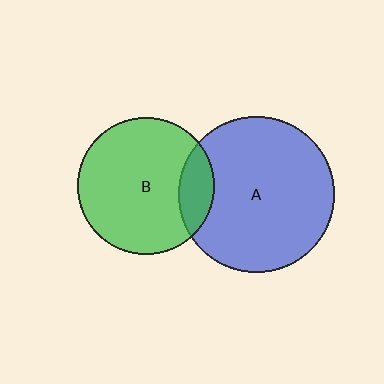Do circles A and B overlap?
Yes.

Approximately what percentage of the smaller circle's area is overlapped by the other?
Approximately 15%.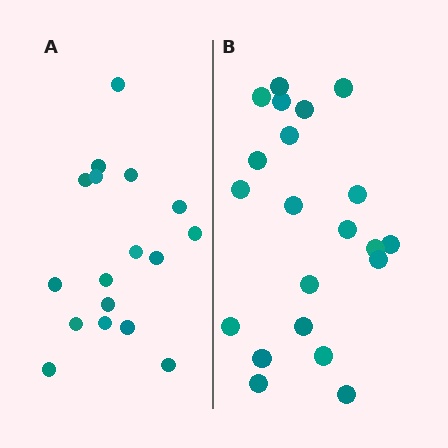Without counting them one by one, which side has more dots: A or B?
Region B (the right region) has more dots.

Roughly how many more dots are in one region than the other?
Region B has about 4 more dots than region A.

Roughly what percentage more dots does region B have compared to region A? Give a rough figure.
About 25% more.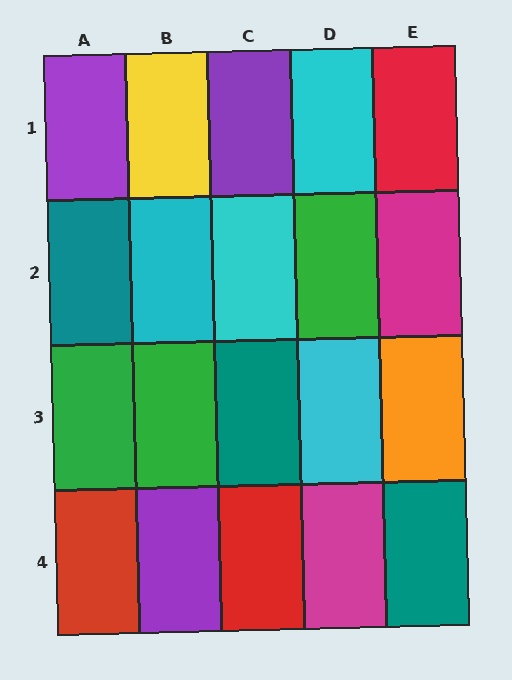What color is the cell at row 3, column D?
Cyan.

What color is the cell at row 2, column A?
Teal.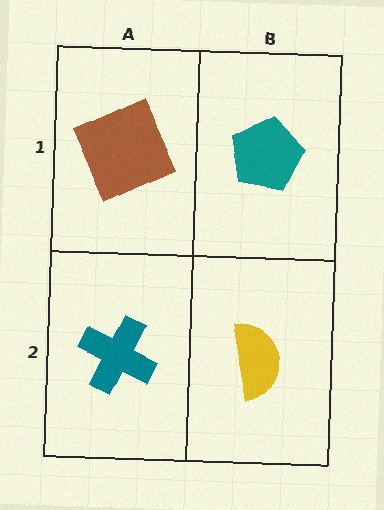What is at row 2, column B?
A yellow semicircle.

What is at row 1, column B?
A teal pentagon.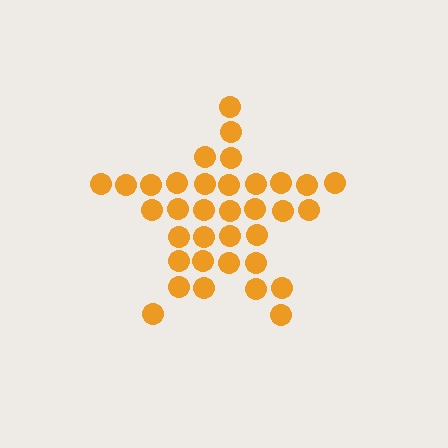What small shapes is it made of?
It is made of small circles.